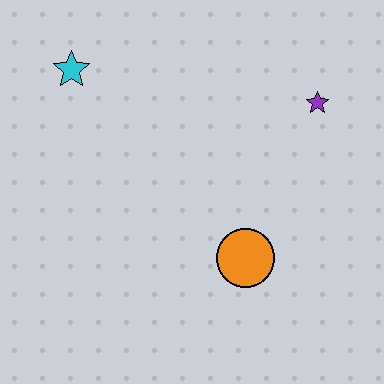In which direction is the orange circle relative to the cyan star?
The orange circle is below the cyan star.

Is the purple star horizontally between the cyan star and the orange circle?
No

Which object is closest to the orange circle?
The purple star is closest to the orange circle.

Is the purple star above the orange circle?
Yes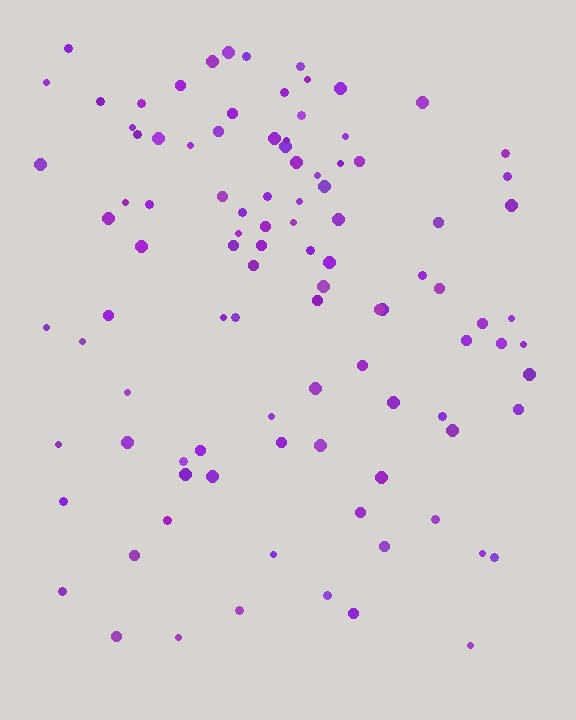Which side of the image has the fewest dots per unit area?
The bottom.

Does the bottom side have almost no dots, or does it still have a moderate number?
Still a moderate number, just noticeably fewer than the top.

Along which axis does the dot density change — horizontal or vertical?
Vertical.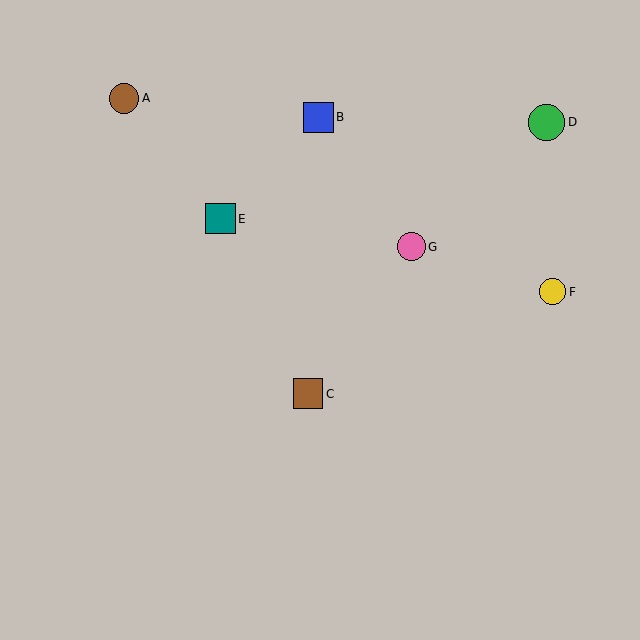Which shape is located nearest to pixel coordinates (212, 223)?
The teal square (labeled E) at (220, 219) is nearest to that location.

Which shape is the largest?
The green circle (labeled D) is the largest.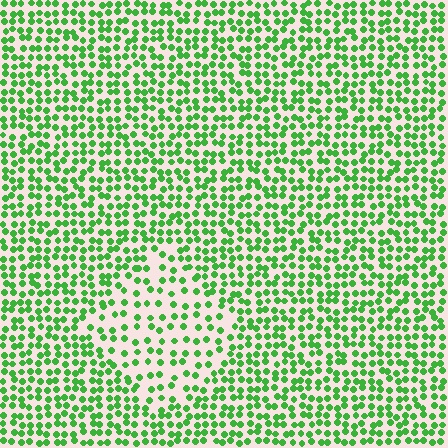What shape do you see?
I see a diamond.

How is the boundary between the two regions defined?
The boundary is defined by a change in element density (approximately 1.9x ratio). All elements are the same color, size, and shape.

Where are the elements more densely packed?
The elements are more densely packed outside the diamond boundary.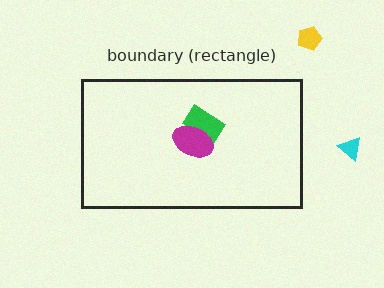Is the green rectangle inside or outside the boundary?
Inside.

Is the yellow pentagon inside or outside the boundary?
Outside.